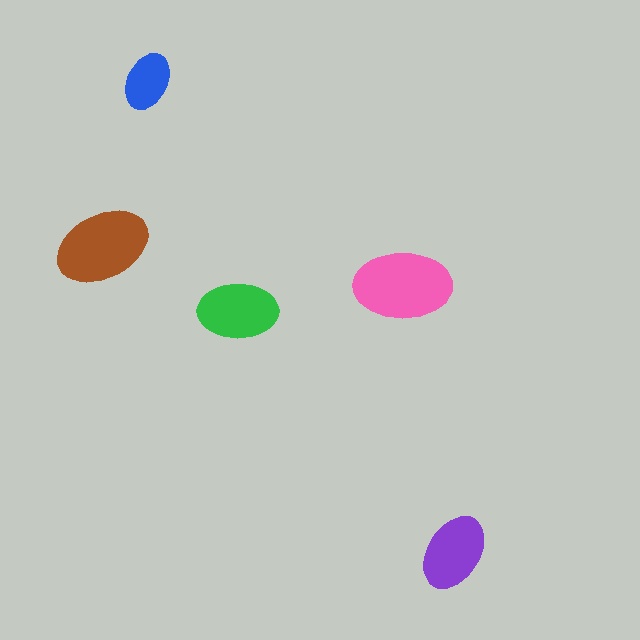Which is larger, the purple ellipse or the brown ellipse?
The brown one.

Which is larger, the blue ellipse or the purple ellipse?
The purple one.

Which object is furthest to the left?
The brown ellipse is leftmost.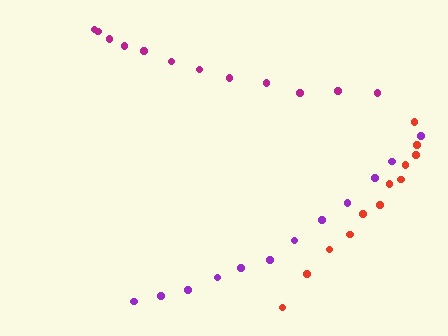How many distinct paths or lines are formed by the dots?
There are 3 distinct paths.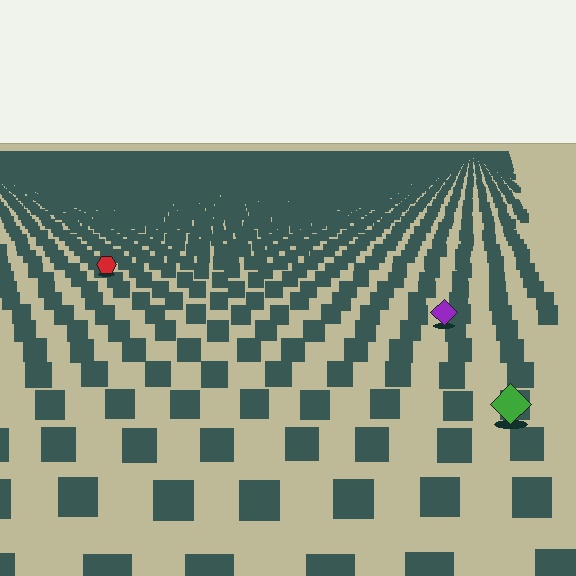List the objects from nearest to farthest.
From nearest to farthest: the green diamond, the purple diamond, the red hexagon.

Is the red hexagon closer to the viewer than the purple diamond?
No. The purple diamond is closer — you can tell from the texture gradient: the ground texture is coarser near it.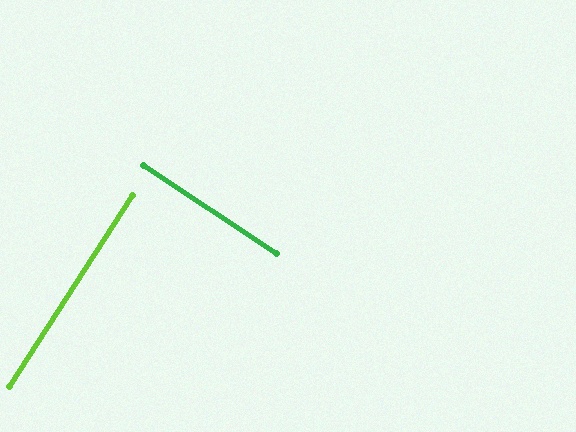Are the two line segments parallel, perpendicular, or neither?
Perpendicular — they meet at approximately 89°.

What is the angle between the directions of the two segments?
Approximately 89 degrees.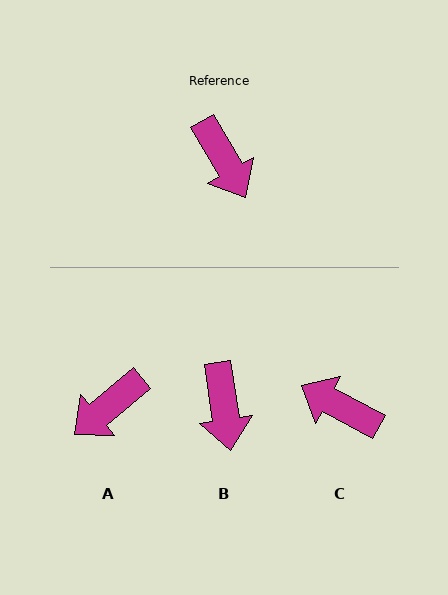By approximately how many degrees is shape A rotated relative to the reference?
Approximately 80 degrees clockwise.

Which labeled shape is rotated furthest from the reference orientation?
C, about 148 degrees away.